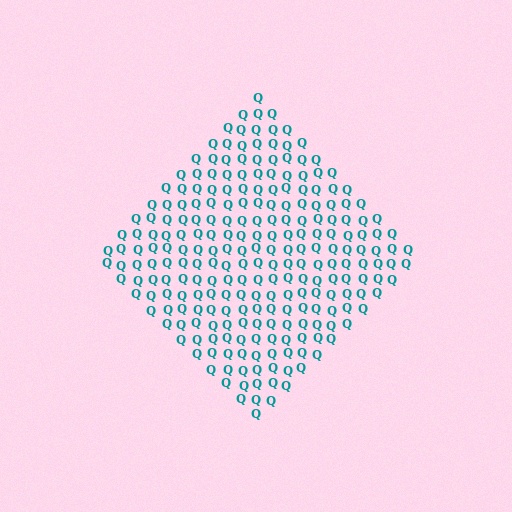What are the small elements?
The small elements are letter Q's.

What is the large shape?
The large shape is a diamond.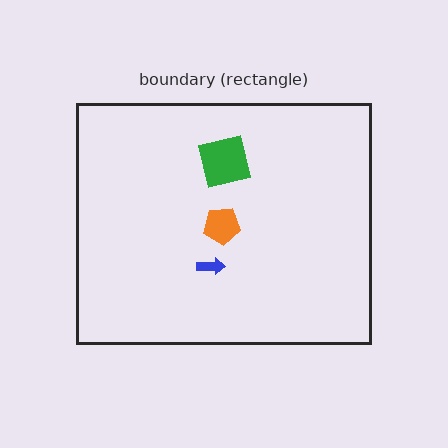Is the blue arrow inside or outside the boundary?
Inside.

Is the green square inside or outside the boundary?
Inside.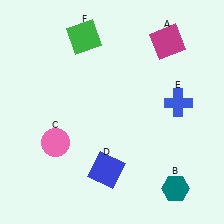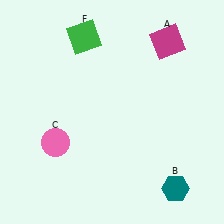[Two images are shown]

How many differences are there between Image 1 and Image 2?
There are 2 differences between the two images.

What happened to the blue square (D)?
The blue square (D) was removed in Image 2. It was in the bottom-left area of Image 1.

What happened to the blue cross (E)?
The blue cross (E) was removed in Image 2. It was in the top-right area of Image 1.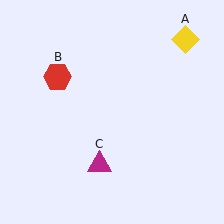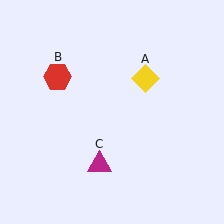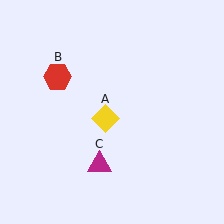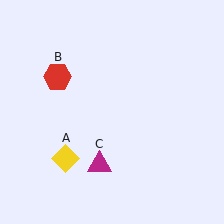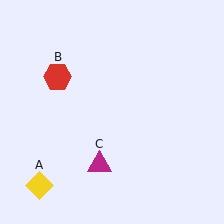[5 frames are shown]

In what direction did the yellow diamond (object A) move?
The yellow diamond (object A) moved down and to the left.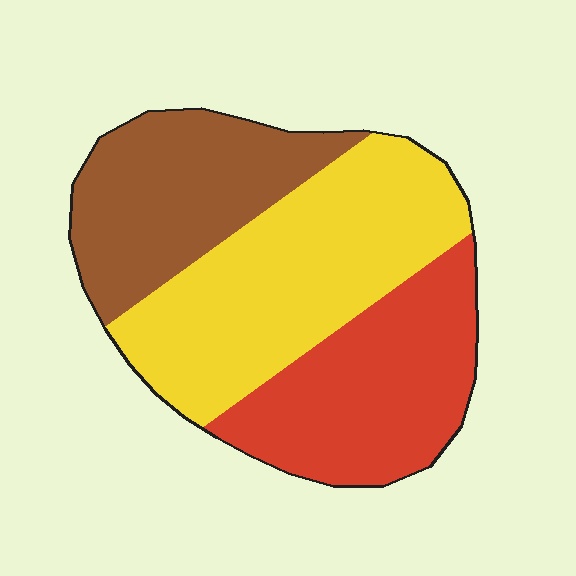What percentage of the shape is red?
Red covers 31% of the shape.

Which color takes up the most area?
Yellow, at roughly 40%.